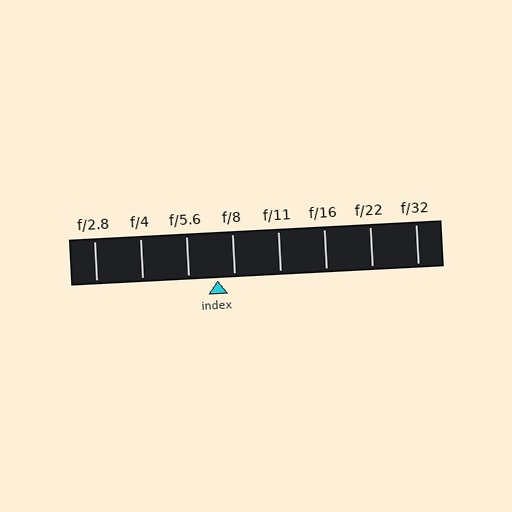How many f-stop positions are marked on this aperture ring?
There are 8 f-stop positions marked.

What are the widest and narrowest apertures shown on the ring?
The widest aperture shown is f/2.8 and the narrowest is f/32.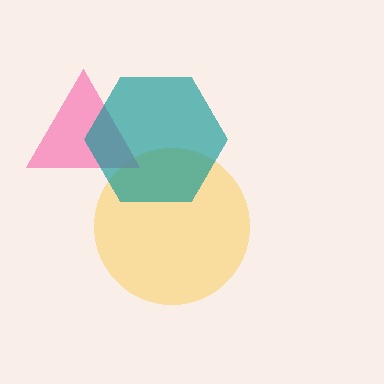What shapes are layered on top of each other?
The layered shapes are: a yellow circle, a pink triangle, a teal hexagon.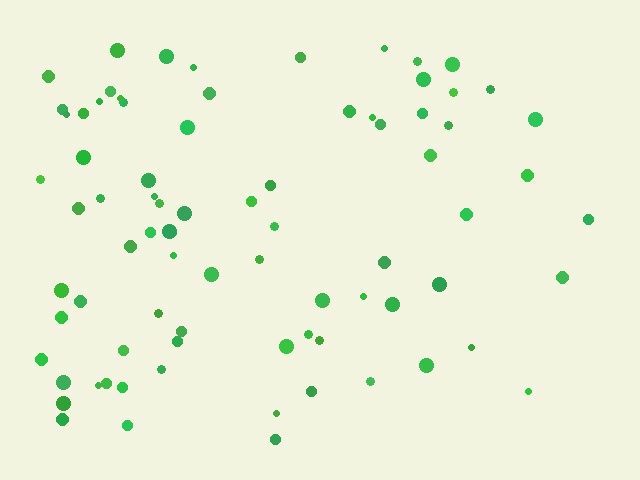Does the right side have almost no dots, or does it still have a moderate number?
Still a moderate number, just noticeably fewer than the left.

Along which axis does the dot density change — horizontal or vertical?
Horizontal.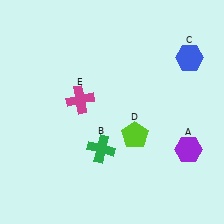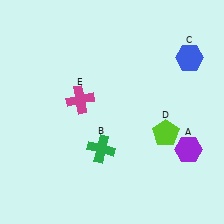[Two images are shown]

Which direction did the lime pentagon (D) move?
The lime pentagon (D) moved right.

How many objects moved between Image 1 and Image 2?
1 object moved between the two images.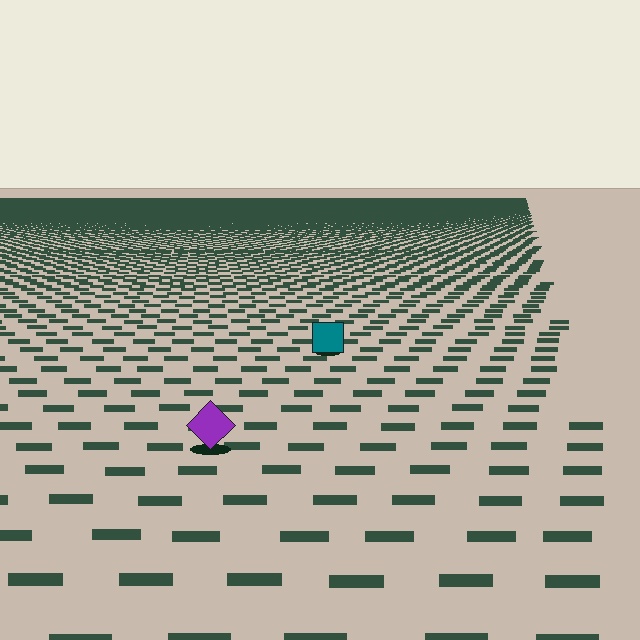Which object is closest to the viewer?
The purple diamond is closest. The texture marks near it are larger and more spread out.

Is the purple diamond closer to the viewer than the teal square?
Yes. The purple diamond is closer — you can tell from the texture gradient: the ground texture is coarser near it.